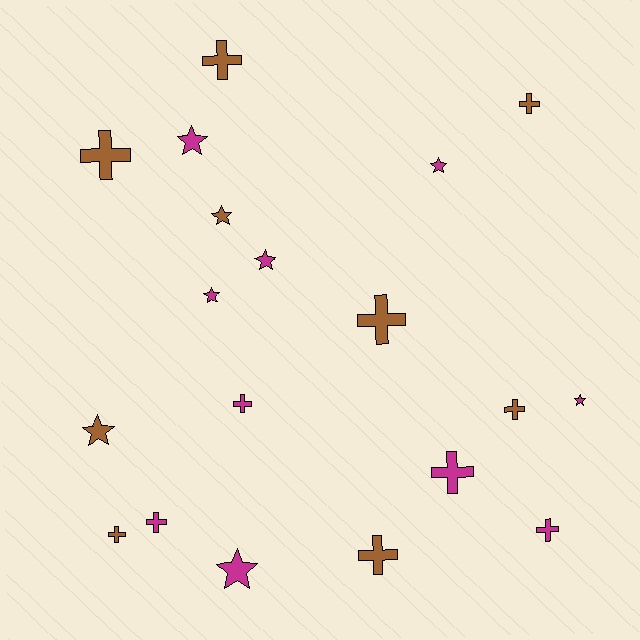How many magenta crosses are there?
There are 4 magenta crosses.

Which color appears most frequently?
Magenta, with 10 objects.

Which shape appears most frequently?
Cross, with 11 objects.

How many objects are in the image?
There are 19 objects.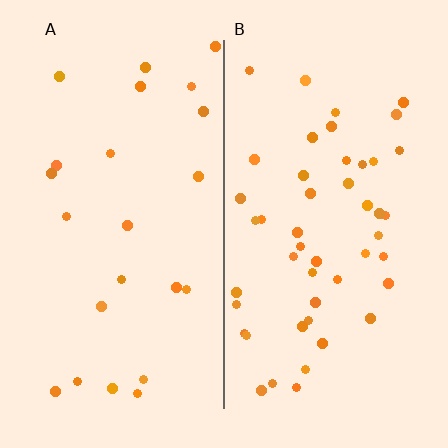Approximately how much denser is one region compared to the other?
Approximately 2.1× — region B over region A.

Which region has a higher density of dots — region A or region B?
B (the right).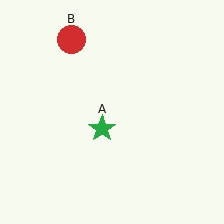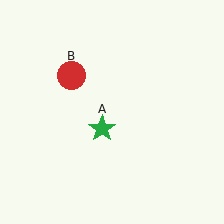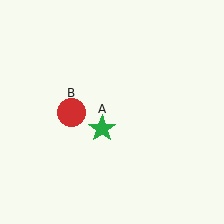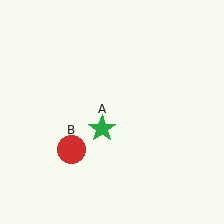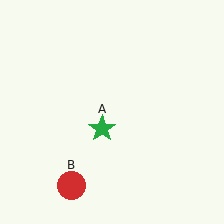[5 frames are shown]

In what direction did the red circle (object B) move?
The red circle (object B) moved down.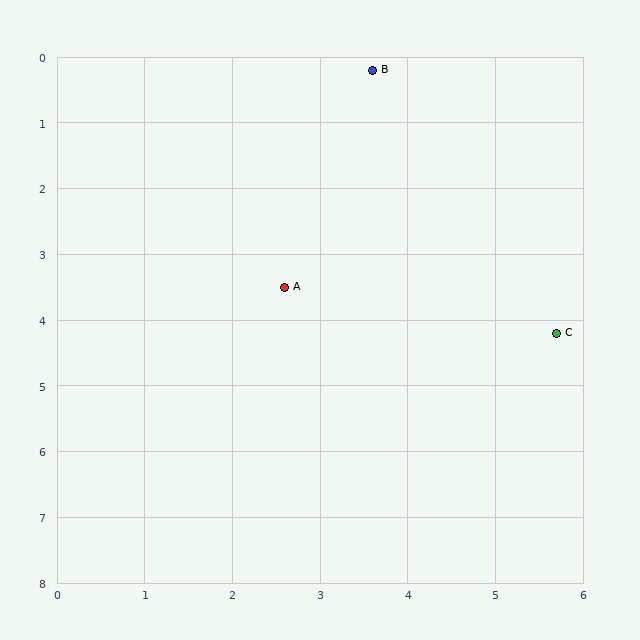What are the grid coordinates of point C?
Point C is at approximately (5.7, 4.2).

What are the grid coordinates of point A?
Point A is at approximately (2.6, 3.5).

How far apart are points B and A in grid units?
Points B and A are about 3.4 grid units apart.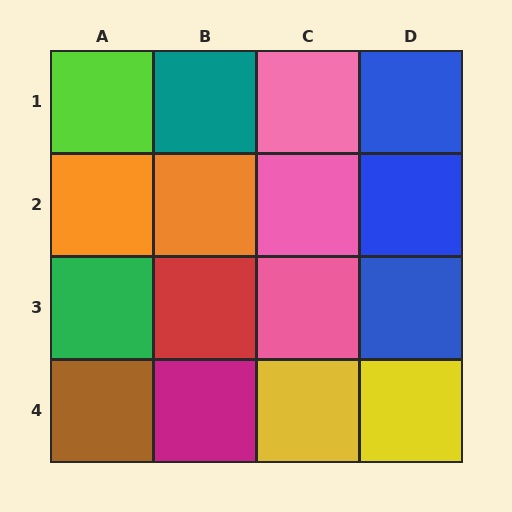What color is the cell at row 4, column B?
Magenta.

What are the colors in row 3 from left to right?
Green, red, pink, blue.